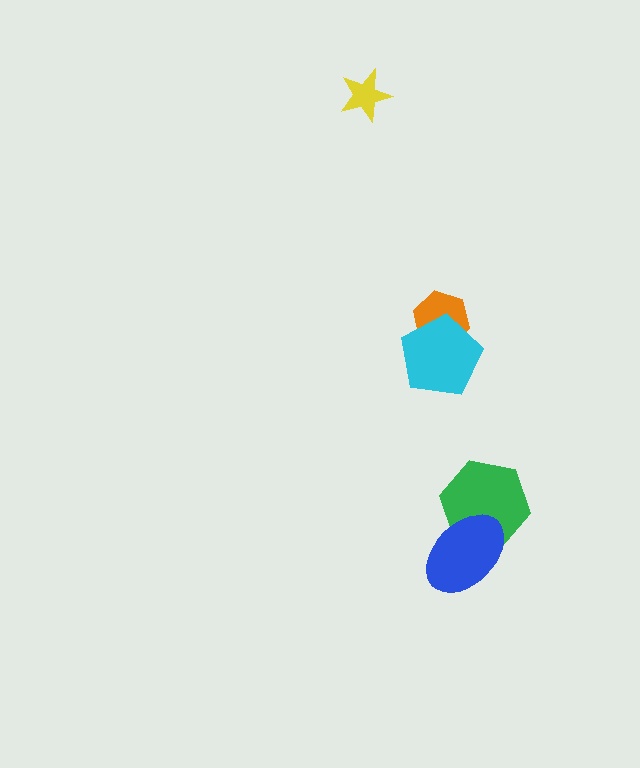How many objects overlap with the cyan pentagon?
1 object overlaps with the cyan pentagon.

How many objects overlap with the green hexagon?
1 object overlaps with the green hexagon.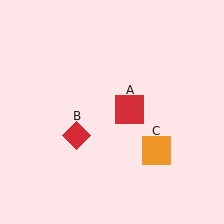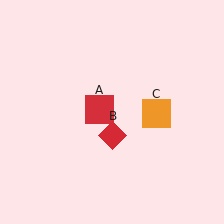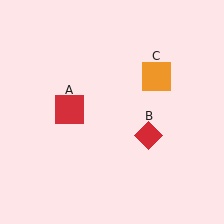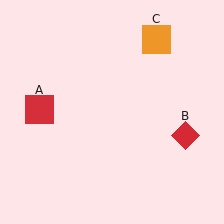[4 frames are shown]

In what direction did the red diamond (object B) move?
The red diamond (object B) moved right.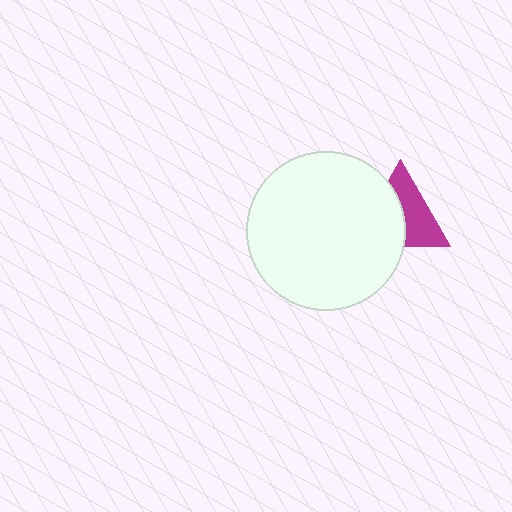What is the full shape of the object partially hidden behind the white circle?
The partially hidden object is a magenta triangle.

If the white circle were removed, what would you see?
You would see the complete magenta triangle.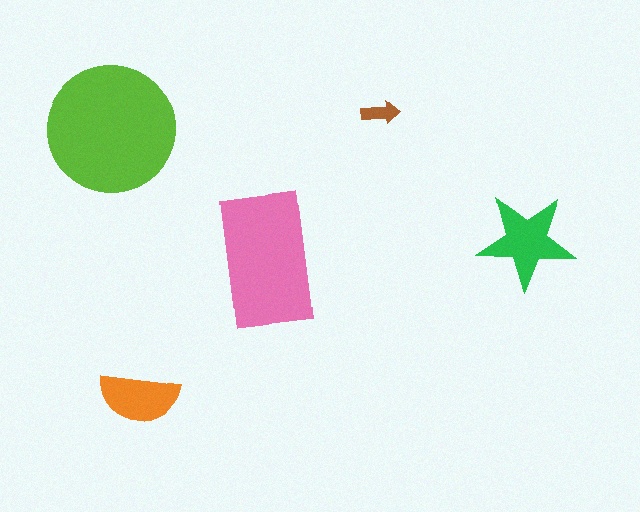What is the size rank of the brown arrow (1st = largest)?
5th.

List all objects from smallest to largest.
The brown arrow, the orange semicircle, the green star, the pink rectangle, the lime circle.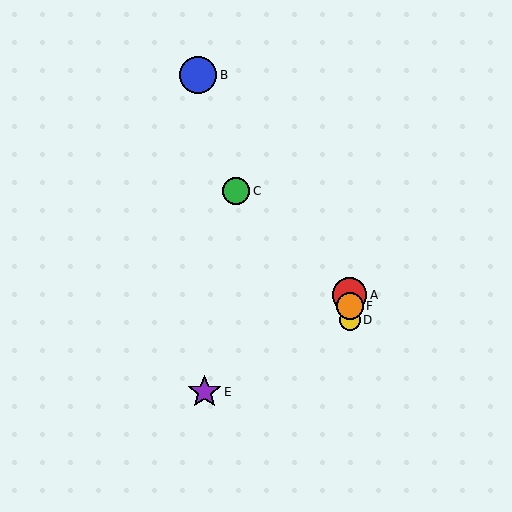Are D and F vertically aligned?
Yes, both are at x≈350.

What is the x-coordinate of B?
Object B is at x≈198.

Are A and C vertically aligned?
No, A is at x≈350 and C is at x≈236.